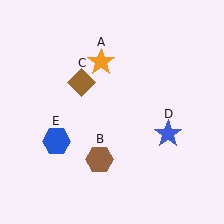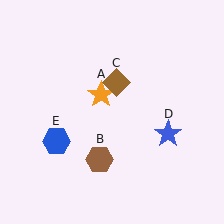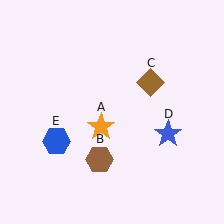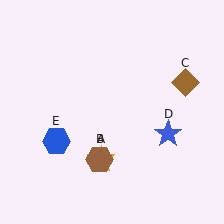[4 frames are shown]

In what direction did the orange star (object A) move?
The orange star (object A) moved down.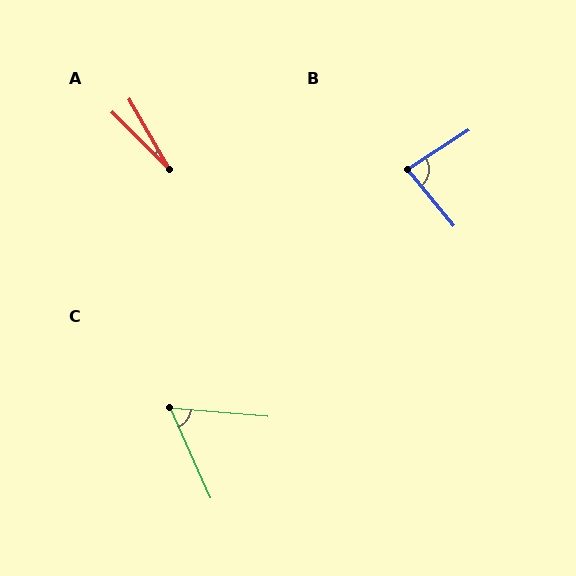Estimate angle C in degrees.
Approximately 61 degrees.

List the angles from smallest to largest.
A (15°), C (61°), B (83°).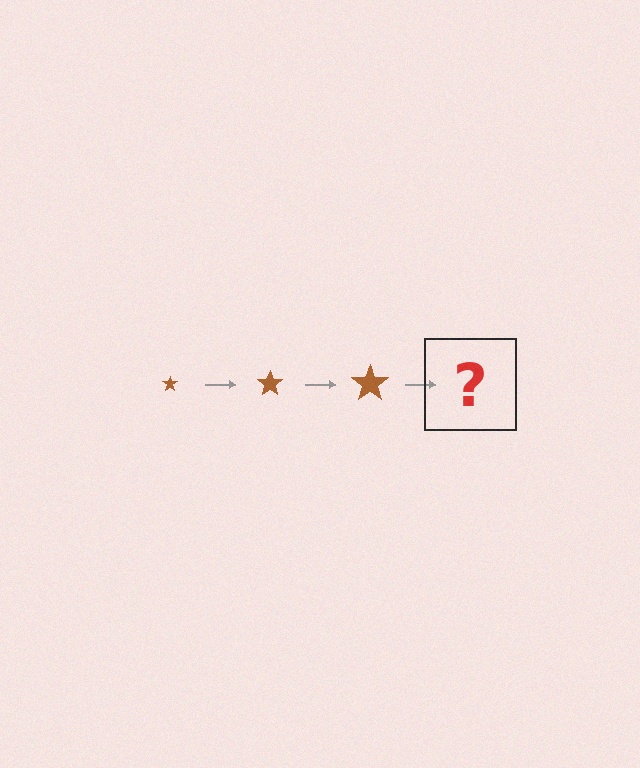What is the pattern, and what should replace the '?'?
The pattern is that the star gets progressively larger each step. The '?' should be a brown star, larger than the previous one.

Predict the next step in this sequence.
The next step is a brown star, larger than the previous one.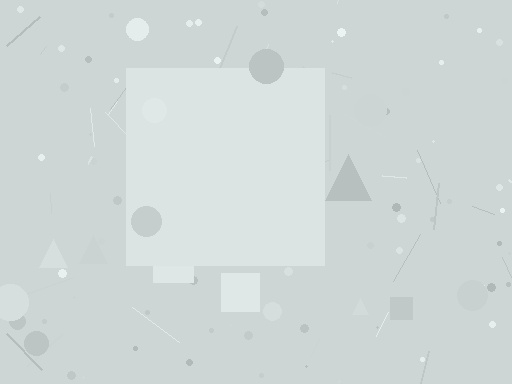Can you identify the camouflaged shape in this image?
The camouflaged shape is a square.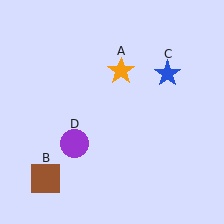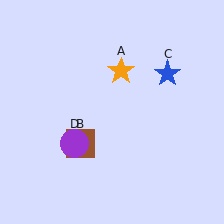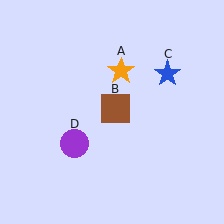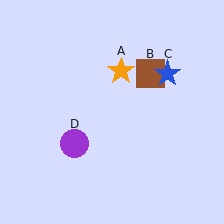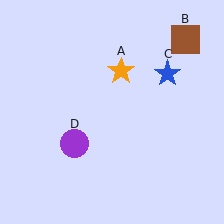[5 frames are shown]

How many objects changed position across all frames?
1 object changed position: brown square (object B).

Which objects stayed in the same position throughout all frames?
Orange star (object A) and blue star (object C) and purple circle (object D) remained stationary.